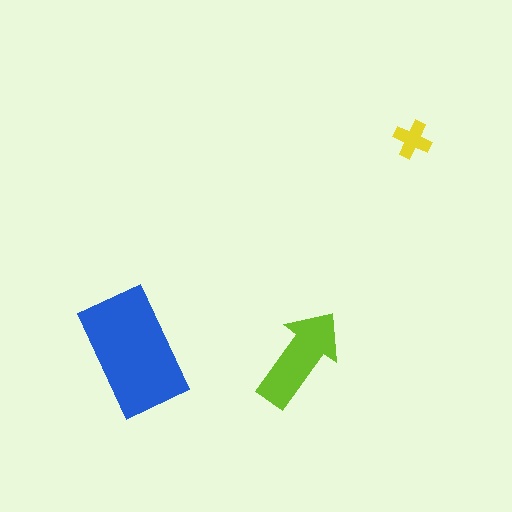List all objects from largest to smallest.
The blue rectangle, the lime arrow, the yellow cross.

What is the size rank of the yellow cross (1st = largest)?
3rd.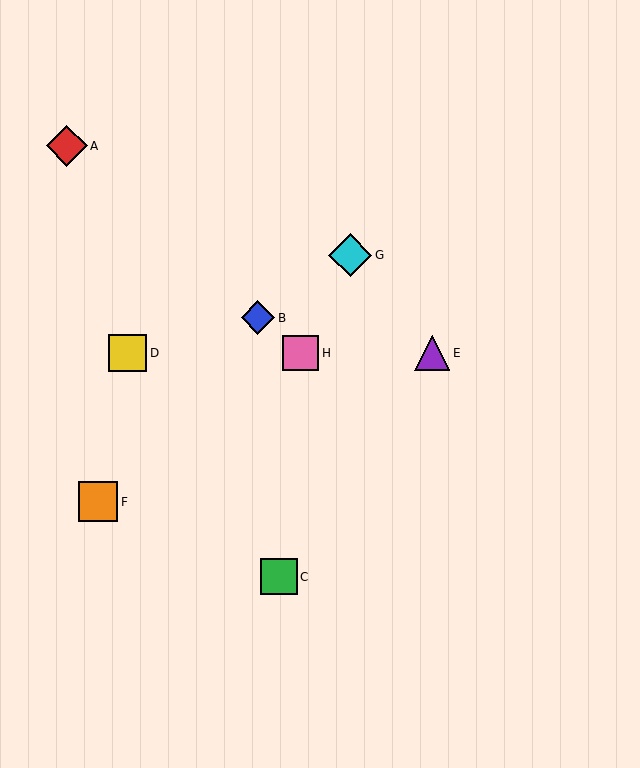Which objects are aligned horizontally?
Objects D, E, H are aligned horizontally.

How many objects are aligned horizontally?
3 objects (D, E, H) are aligned horizontally.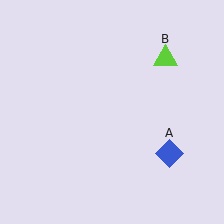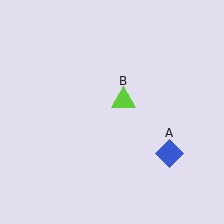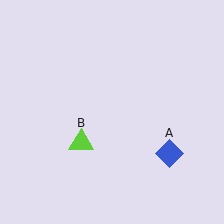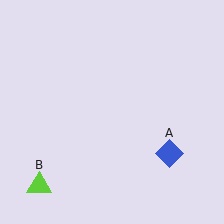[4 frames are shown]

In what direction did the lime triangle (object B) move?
The lime triangle (object B) moved down and to the left.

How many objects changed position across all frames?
1 object changed position: lime triangle (object B).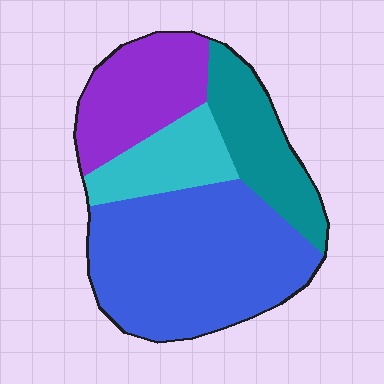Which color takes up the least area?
Cyan, at roughly 15%.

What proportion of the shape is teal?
Teal covers 18% of the shape.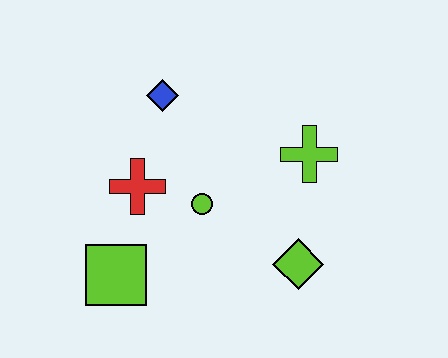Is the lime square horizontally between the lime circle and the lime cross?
No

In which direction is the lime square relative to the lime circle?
The lime square is to the left of the lime circle.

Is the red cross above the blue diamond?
No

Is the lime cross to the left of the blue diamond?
No